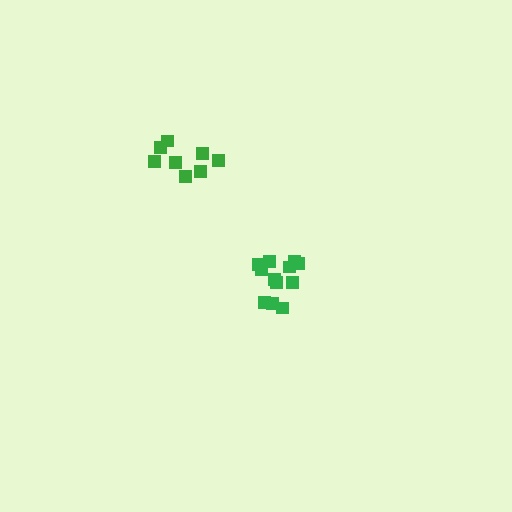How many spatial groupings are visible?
There are 2 spatial groupings.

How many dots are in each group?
Group 1: 12 dots, Group 2: 8 dots (20 total).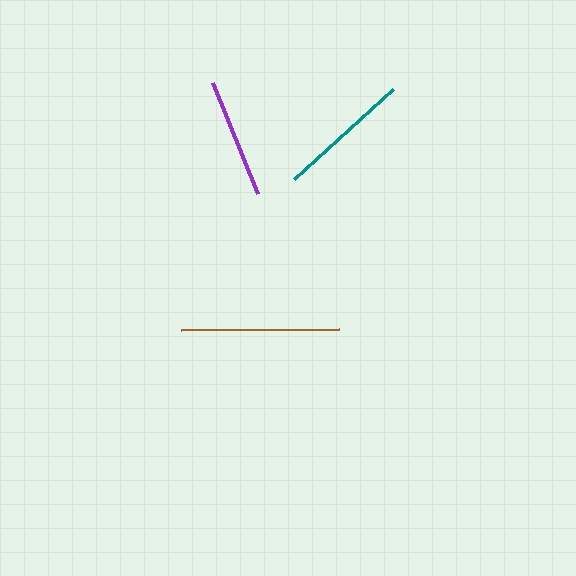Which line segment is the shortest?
The purple line is the shortest at approximately 120 pixels.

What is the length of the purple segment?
The purple segment is approximately 120 pixels long.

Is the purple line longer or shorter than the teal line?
The teal line is longer than the purple line.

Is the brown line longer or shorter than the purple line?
The brown line is longer than the purple line.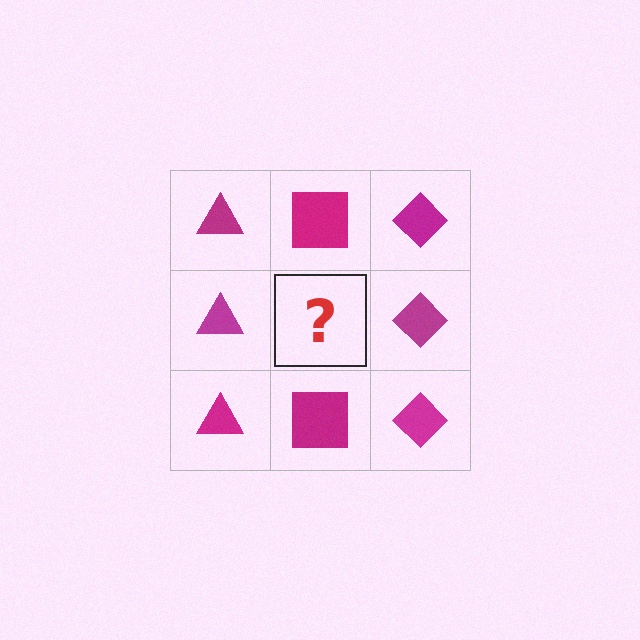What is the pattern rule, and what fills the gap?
The rule is that each column has a consistent shape. The gap should be filled with a magenta square.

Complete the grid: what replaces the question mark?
The question mark should be replaced with a magenta square.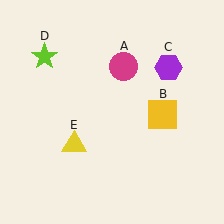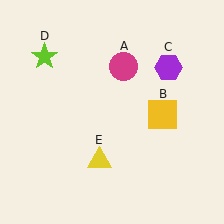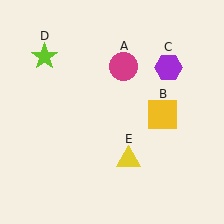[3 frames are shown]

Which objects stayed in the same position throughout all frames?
Magenta circle (object A) and yellow square (object B) and purple hexagon (object C) and lime star (object D) remained stationary.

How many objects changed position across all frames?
1 object changed position: yellow triangle (object E).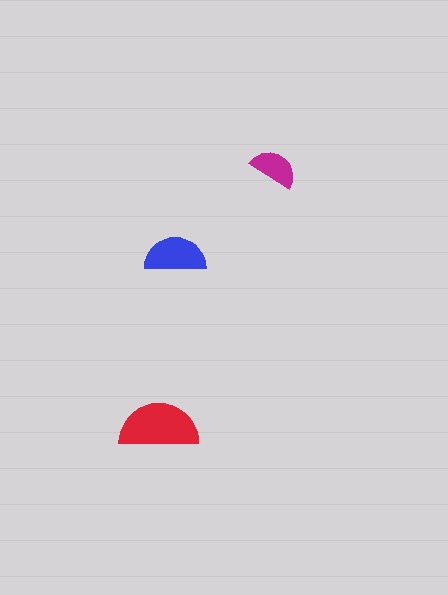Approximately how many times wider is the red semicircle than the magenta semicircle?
About 1.5 times wider.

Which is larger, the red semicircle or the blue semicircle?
The red one.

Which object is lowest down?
The red semicircle is bottommost.